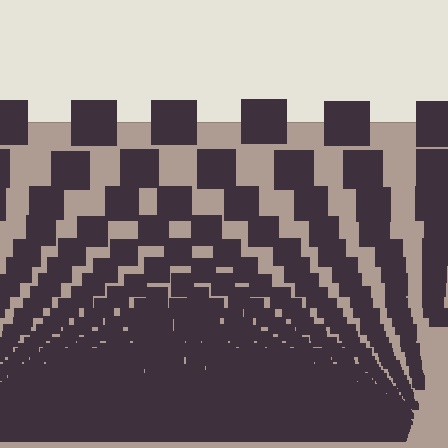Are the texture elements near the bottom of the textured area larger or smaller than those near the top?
Smaller. The gradient is inverted — elements near the bottom are smaller and denser.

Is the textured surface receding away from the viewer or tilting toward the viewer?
The surface appears to tilt toward the viewer. Texture elements get larger and sparser toward the top.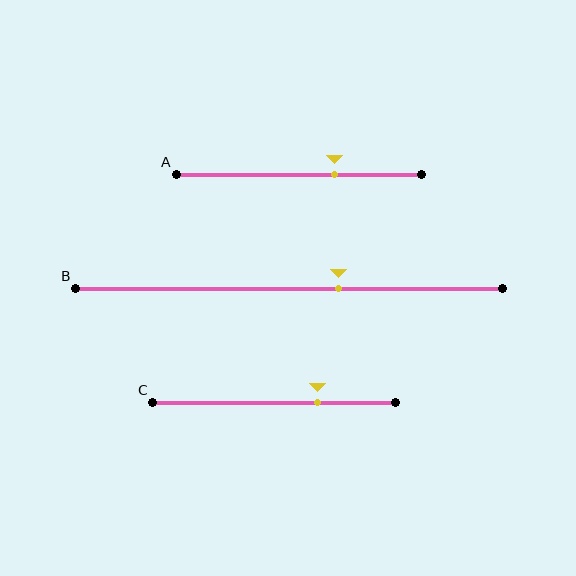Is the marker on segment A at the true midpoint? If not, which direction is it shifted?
No, the marker on segment A is shifted to the right by about 14% of the segment length.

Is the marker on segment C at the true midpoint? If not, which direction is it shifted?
No, the marker on segment C is shifted to the right by about 18% of the segment length.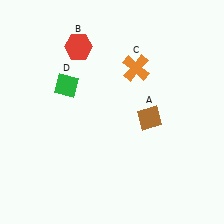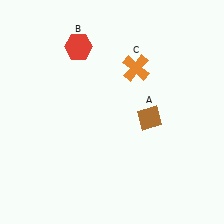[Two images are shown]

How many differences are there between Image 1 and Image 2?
There is 1 difference between the two images.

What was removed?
The green diamond (D) was removed in Image 2.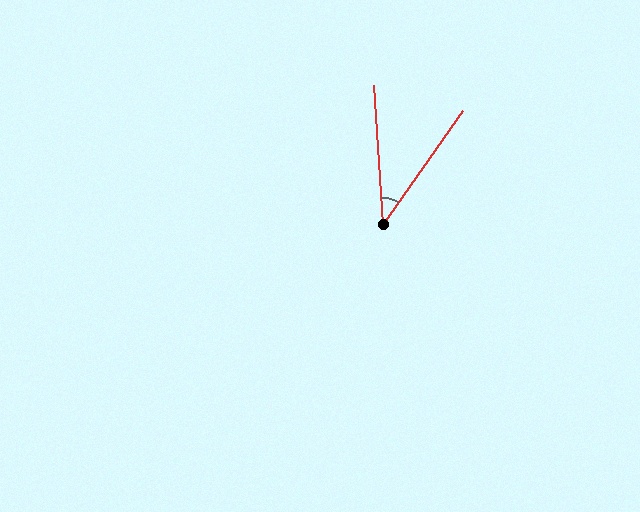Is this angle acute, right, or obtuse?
It is acute.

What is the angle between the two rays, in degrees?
Approximately 39 degrees.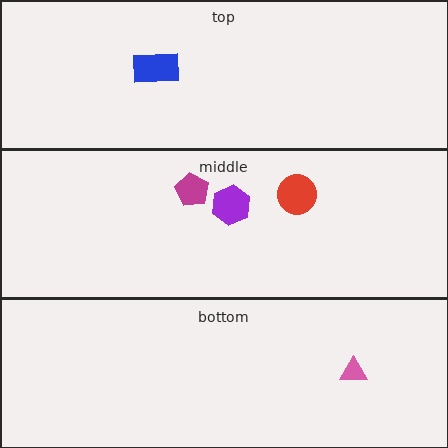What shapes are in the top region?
The blue rectangle.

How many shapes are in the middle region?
3.